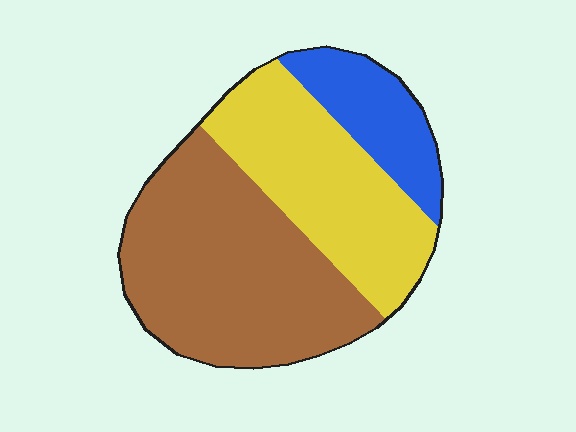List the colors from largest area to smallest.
From largest to smallest: brown, yellow, blue.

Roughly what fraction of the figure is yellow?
Yellow takes up about one third (1/3) of the figure.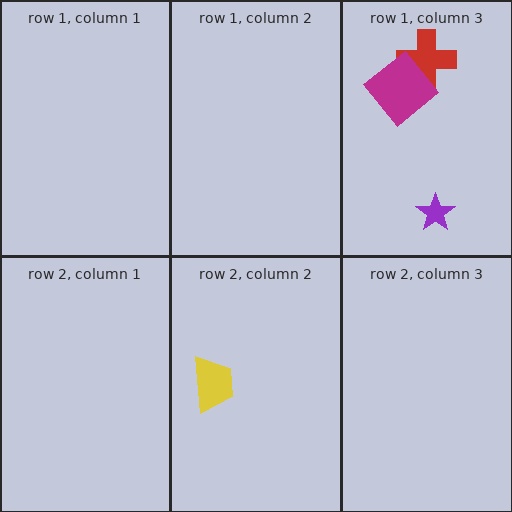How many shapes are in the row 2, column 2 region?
1.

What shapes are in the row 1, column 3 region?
The purple star, the red cross, the magenta diamond.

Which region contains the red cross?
The row 1, column 3 region.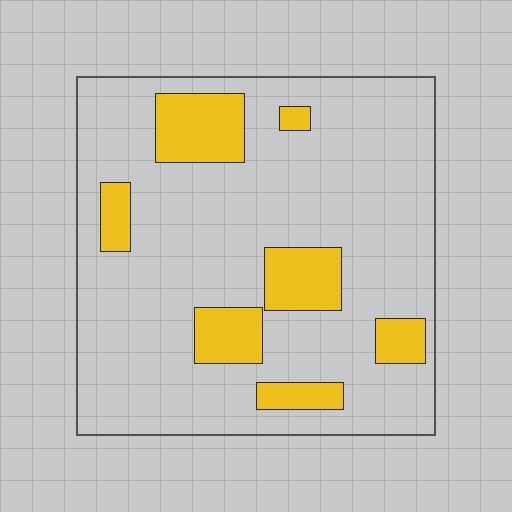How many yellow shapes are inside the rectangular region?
7.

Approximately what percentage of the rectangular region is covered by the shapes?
Approximately 20%.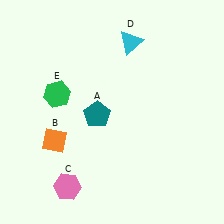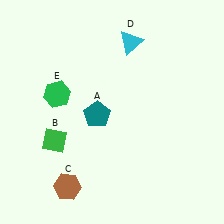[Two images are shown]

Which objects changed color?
B changed from orange to green. C changed from pink to brown.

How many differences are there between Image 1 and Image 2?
There are 2 differences between the two images.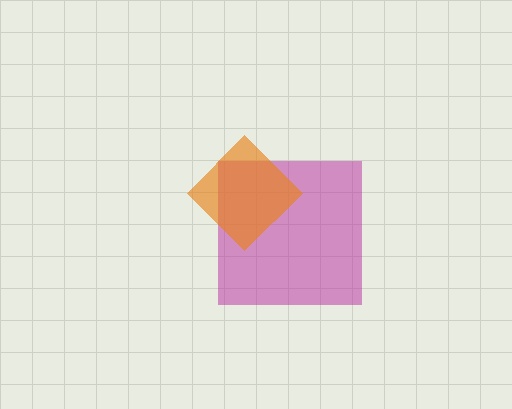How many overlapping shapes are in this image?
There are 2 overlapping shapes in the image.